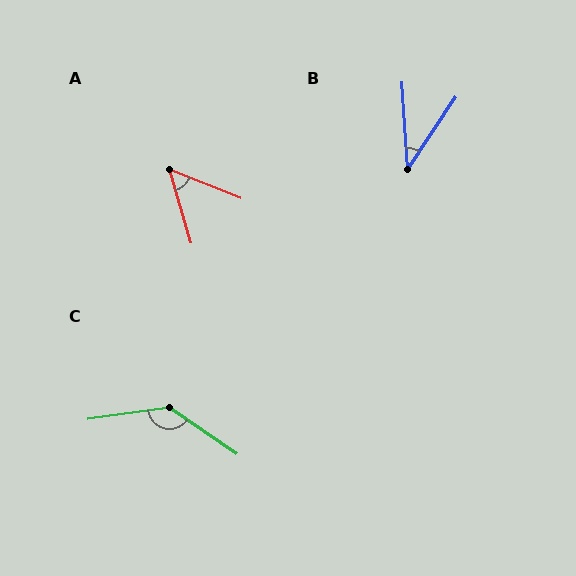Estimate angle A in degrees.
Approximately 52 degrees.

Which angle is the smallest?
B, at approximately 38 degrees.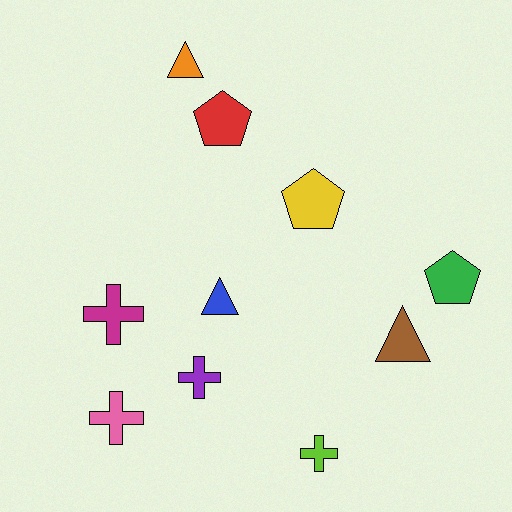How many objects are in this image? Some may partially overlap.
There are 10 objects.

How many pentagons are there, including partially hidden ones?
There are 3 pentagons.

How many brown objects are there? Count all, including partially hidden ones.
There is 1 brown object.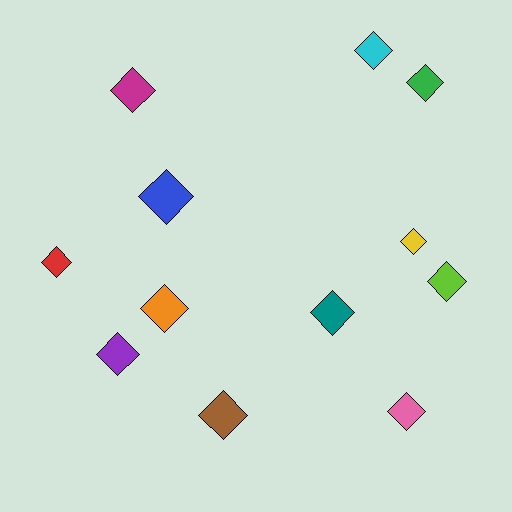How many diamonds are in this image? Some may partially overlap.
There are 12 diamonds.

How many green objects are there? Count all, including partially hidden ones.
There is 1 green object.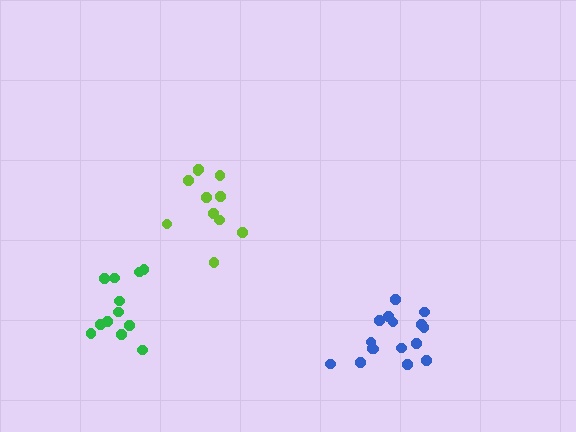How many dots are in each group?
Group 1: 12 dots, Group 2: 11 dots, Group 3: 16 dots (39 total).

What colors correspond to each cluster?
The clusters are colored: green, lime, blue.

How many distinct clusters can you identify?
There are 3 distinct clusters.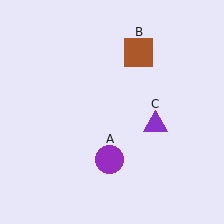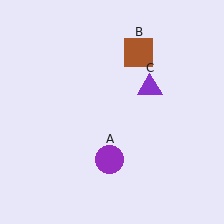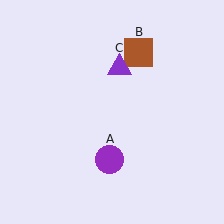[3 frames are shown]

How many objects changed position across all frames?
1 object changed position: purple triangle (object C).